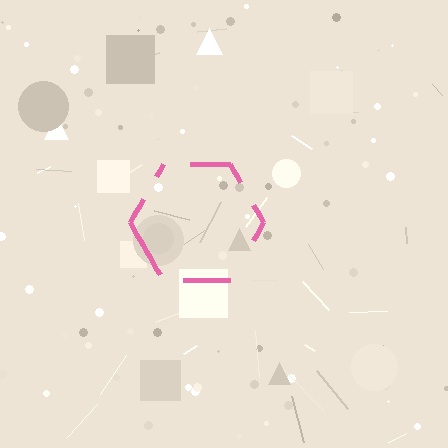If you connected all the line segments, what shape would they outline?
They would outline a hexagon.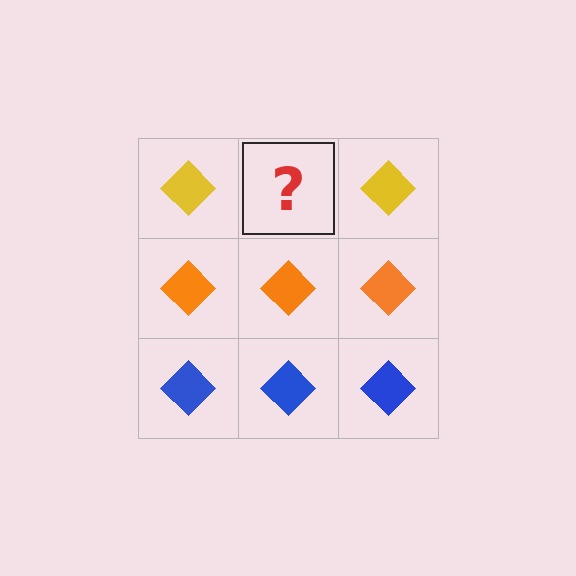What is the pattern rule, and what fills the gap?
The rule is that each row has a consistent color. The gap should be filled with a yellow diamond.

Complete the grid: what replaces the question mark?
The question mark should be replaced with a yellow diamond.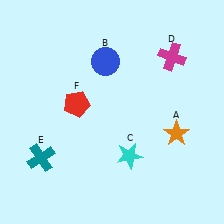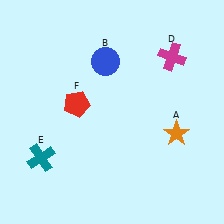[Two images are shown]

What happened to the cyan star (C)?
The cyan star (C) was removed in Image 2. It was in the bottom-right area of Image 1.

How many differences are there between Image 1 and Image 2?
There is 1 difference between the two images.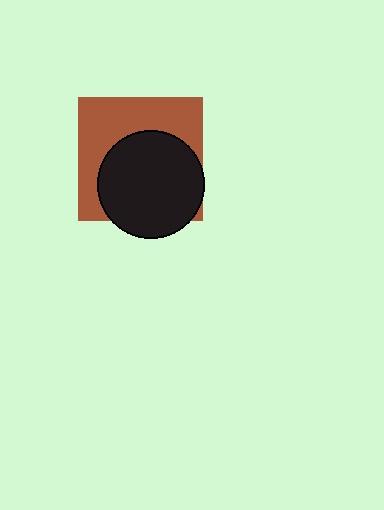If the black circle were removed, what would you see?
You would see the complete brown square.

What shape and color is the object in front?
The object in front is a black circle.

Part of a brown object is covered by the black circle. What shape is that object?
It is a square.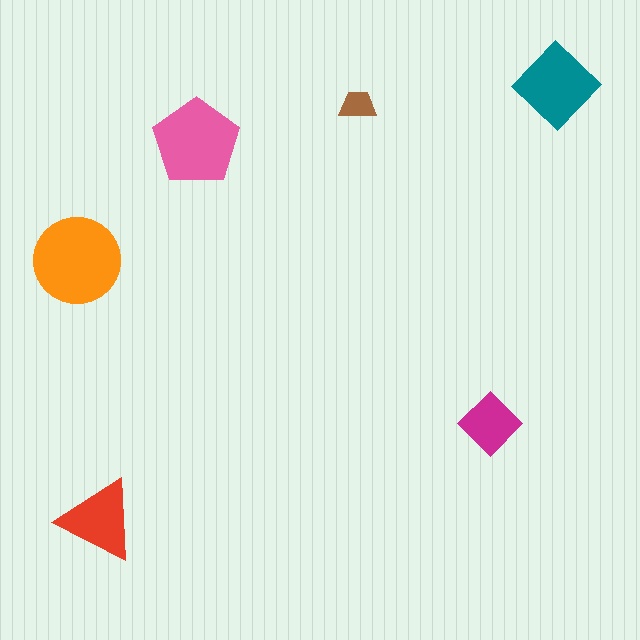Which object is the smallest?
The brown trapezoid.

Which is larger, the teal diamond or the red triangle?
The teal diamond.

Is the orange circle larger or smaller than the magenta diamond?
Larger.